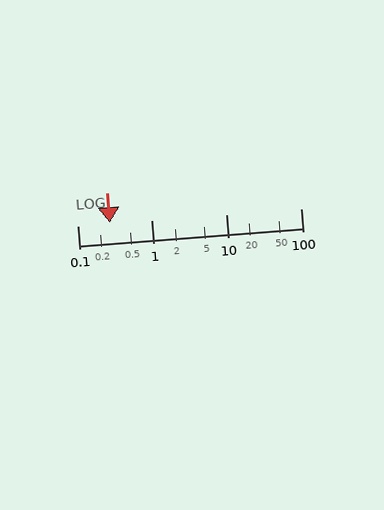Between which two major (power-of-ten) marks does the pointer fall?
The pointer is between 0.1 and 1.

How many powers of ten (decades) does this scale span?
The scale spans 3 decades, from 0.1 to 100.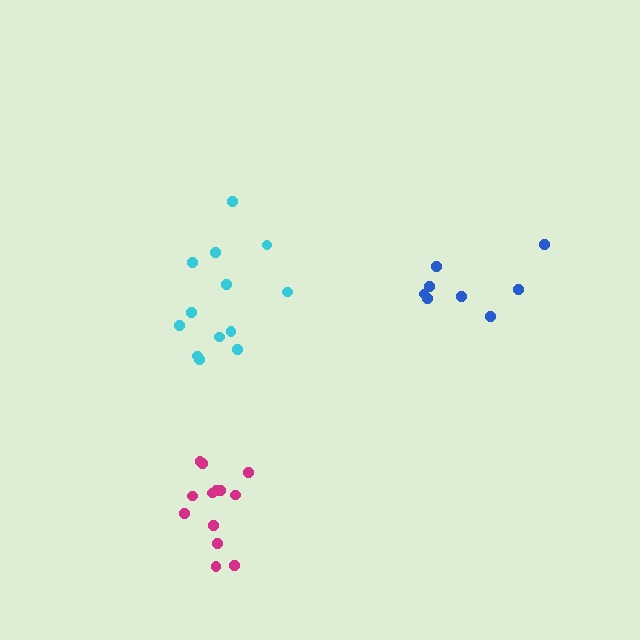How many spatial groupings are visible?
There are 3 spatial groupings.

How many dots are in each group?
Group 1: 8 dots, Group 2: 13 dots, Group 3: 13 dots (34 total).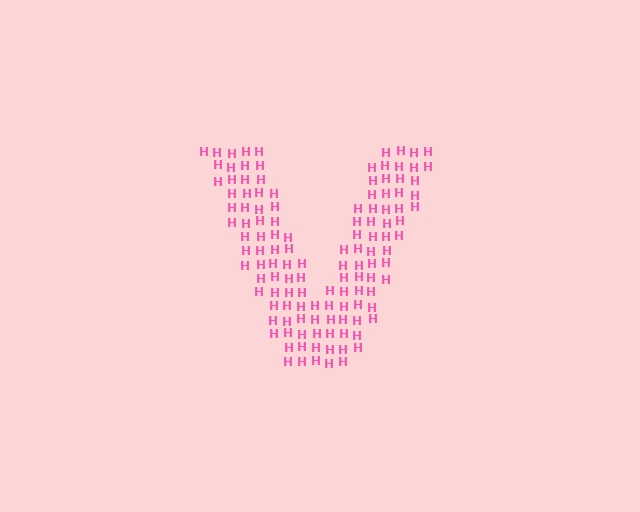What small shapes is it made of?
It is made of small letter H's.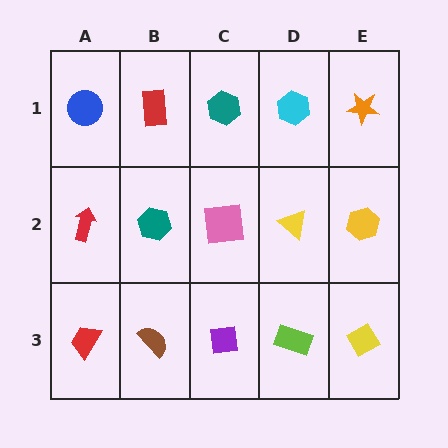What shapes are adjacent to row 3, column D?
A yellow triangle (row 2, column D), a purple square (row 3, column C), a yellow diamond (row 3, column E).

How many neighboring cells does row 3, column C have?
3.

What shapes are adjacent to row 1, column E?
A yellow hexagon (row 2, column E), a cyan hexagon (row 1, column D).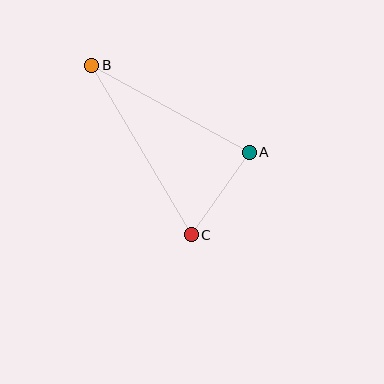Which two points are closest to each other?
Points A and C are closest to each other.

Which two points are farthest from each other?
Points B and C are farthest from each other.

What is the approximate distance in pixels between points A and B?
The distance between A and B is approximately 180 pixels.